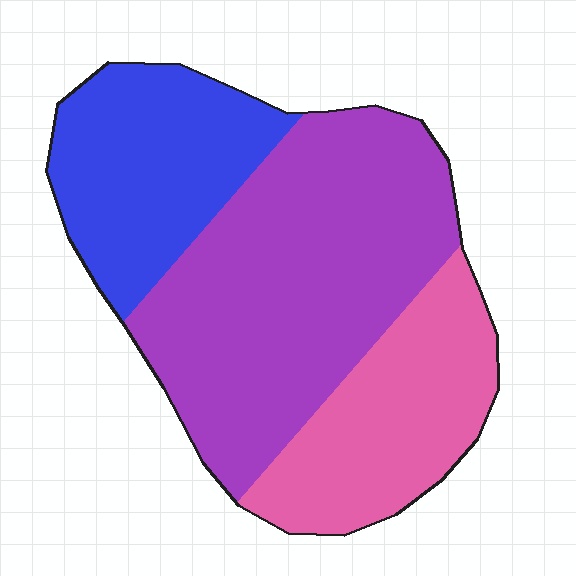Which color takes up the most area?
Purple, at roughly 50%.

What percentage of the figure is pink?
Pink takes up about one quarter (1/4) of the figure.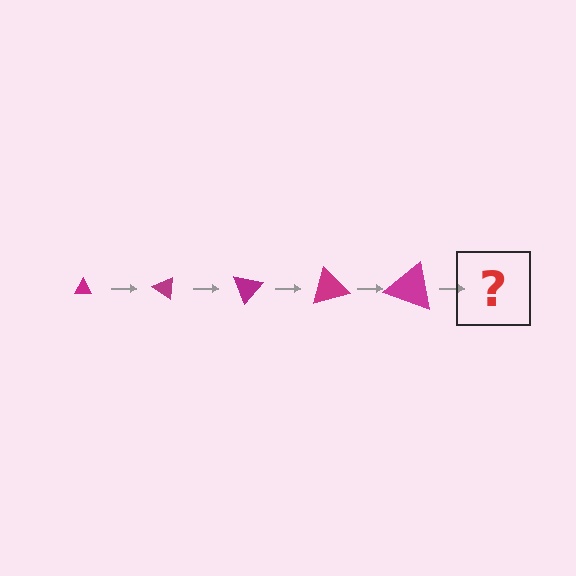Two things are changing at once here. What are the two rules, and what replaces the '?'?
The two rules are that the triangle grows larger each step and it rotates 35 degrees each step. The '?' should be a triangle, larger than the previous one and rotated 175 degrees from the start.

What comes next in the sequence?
The next element should be a triangle, larger than the previous one and rotated 175 degrees from the start.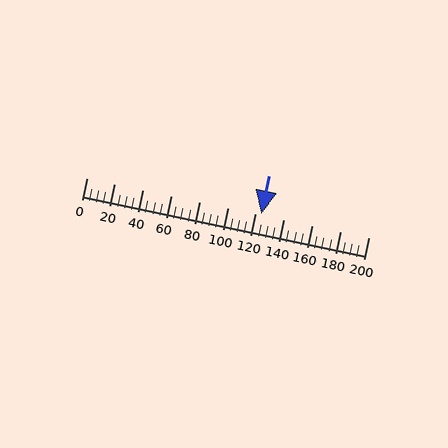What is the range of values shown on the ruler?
The ruler shows values from 0 to 200.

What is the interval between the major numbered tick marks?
The major tick marks are spaced 20 units apart.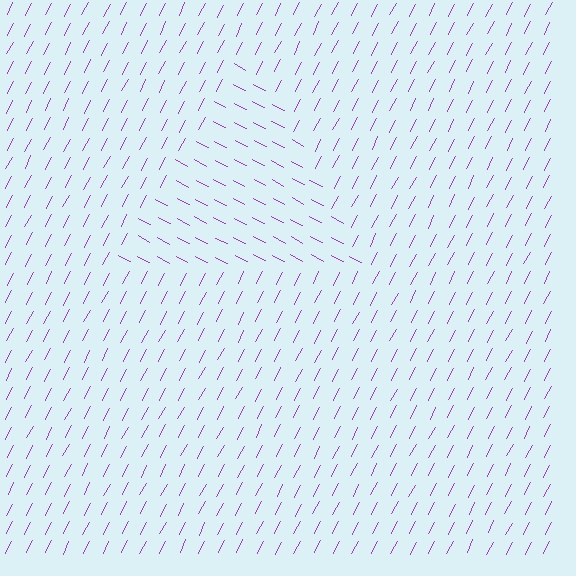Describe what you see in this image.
The image is filled with small purple line segments. A triangle region in the image has lines oriented differently from the surrounding lines, creating a visible texture boundary.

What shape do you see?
I see a triangle.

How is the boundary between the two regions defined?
The boundary is defined purely by a change in line orientation (approximately 89 degrees difference). All lines are the same color and thickness.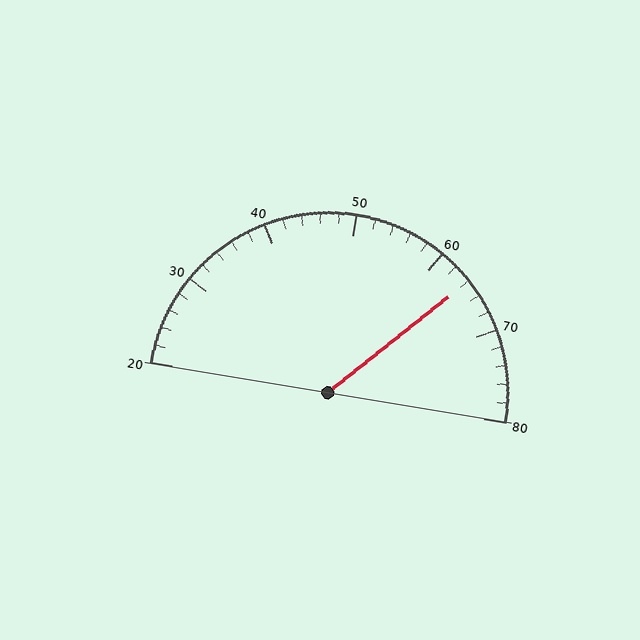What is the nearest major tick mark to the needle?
The nearest major tick mark is 60.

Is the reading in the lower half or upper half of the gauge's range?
The reading is in the upper half of the range (20 to 80).